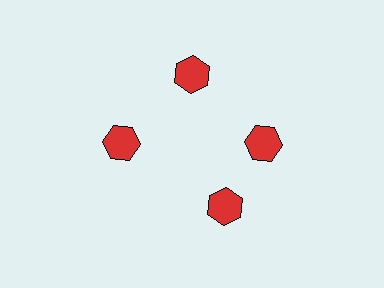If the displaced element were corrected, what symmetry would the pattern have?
It would have 4-fold rotational symmetry — the pattern would map onto itself every 90 degrees.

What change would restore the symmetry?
The symmetry would be restored by rotating it back into even spacing with its neighbors so that all 4 hexagons sit at equal angles and equal distance from the center.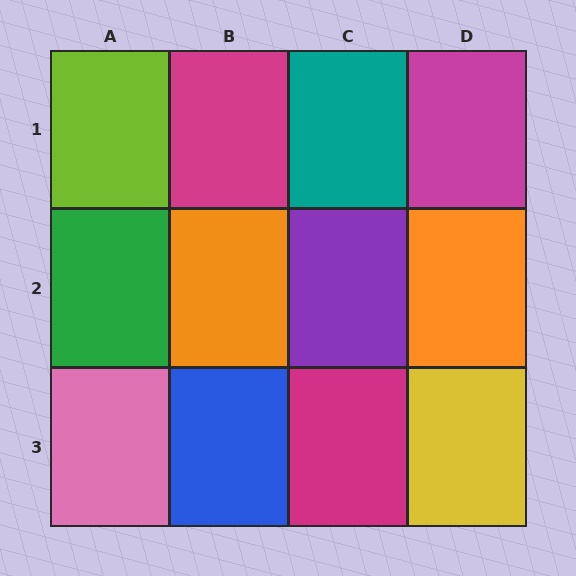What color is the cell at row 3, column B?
Blue.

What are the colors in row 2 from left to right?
Green, orange, purple, orange.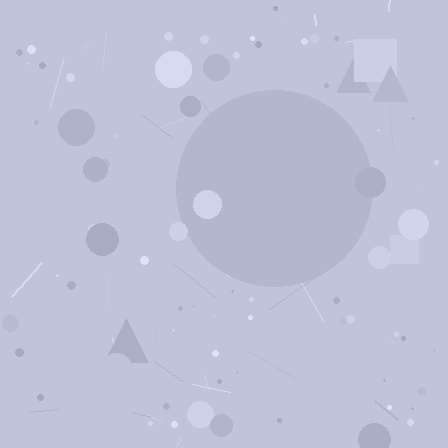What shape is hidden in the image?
A circle is hidden in the image.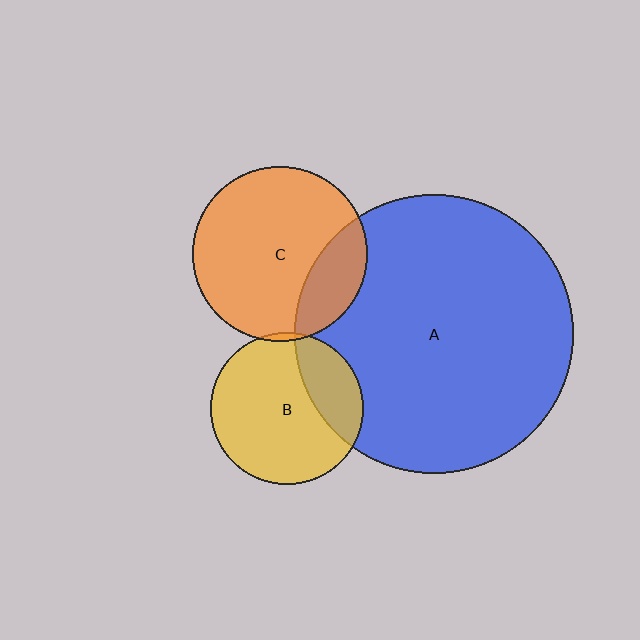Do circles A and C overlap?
Yes.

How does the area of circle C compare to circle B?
Approximately 1.3 times.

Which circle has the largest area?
Circle A (blue).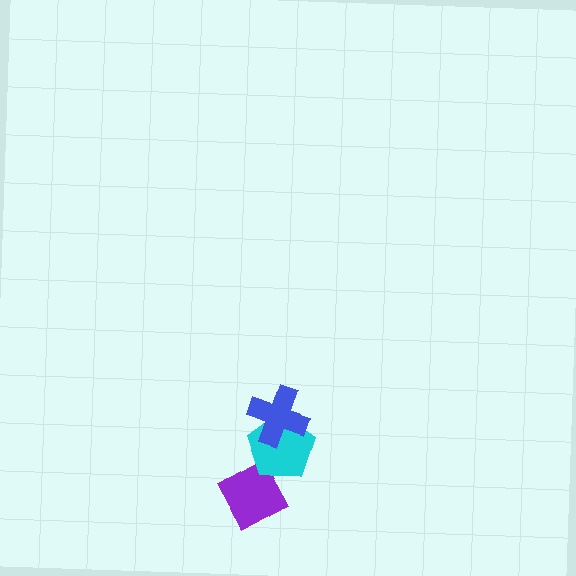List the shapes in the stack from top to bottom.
From top to bottom: the blue cross, the cyan pentagon, the purple diamond.